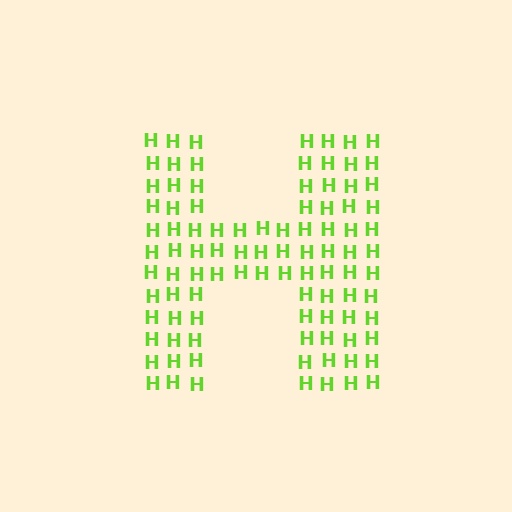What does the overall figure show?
The overall figure shows the letter H.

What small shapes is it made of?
It is made of small letter H's.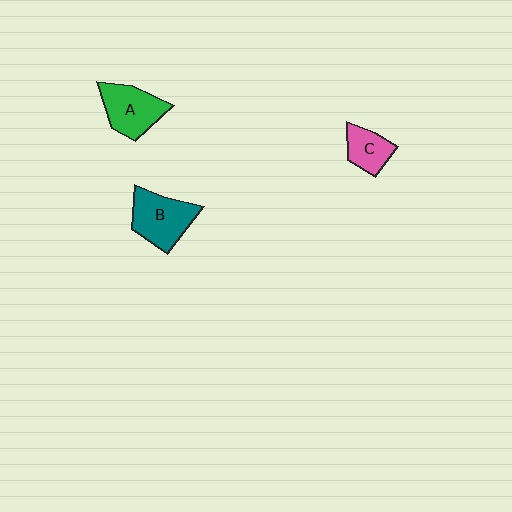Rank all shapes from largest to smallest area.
From largest to smallest: B (teal), A (green), C (pink).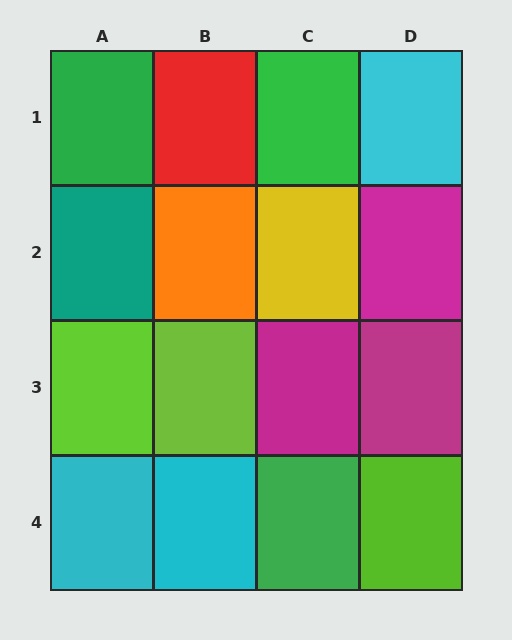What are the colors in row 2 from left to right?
Teal, orange, yellow, magenta.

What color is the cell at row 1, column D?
Cyan.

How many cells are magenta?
3 cells are magenta.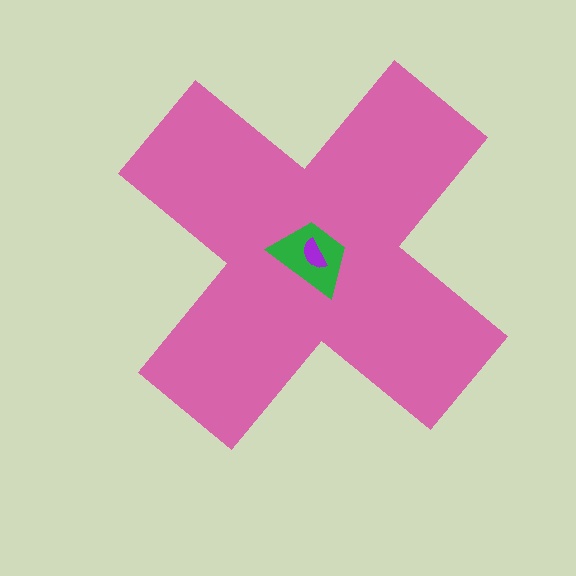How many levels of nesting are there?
3.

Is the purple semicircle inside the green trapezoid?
Yes.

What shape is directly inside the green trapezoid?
The purple semicircle.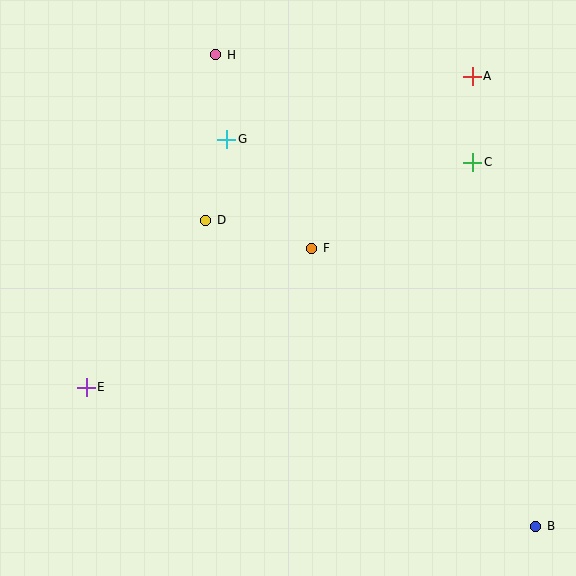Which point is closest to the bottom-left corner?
Point E is closest to the bottom-left corner.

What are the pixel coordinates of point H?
Point H is at (216, 55).